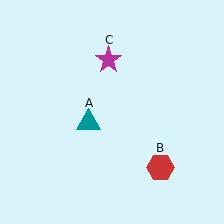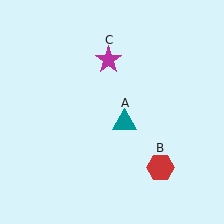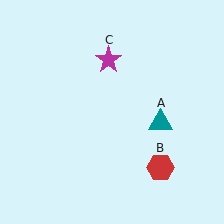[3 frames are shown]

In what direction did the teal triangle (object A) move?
The teal triangle (object A) moved right.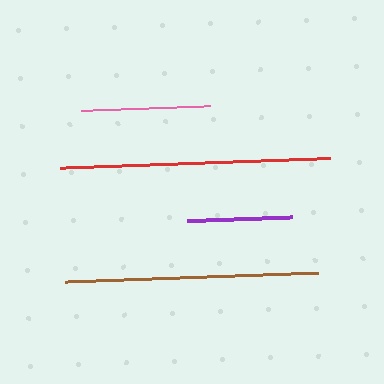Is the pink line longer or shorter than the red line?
The red line is longer than the pink line.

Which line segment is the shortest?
The purple line is the shortest at approximately 104 pixels.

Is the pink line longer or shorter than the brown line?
The brown line is longer than the pink line.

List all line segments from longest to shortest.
From longest to shortest: red, brown, pink, purple.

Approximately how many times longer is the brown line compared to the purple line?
The brown line is approximately 2.4 times the length of the purple line.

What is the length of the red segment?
The red segment is approximately 270 pixels long.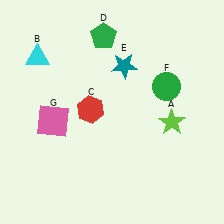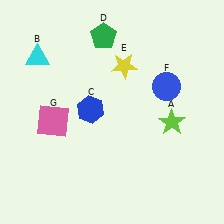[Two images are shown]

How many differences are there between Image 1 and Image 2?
There are 3 differences between the two images.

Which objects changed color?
C changed from red to blue. E changed from teal to yellow. F changed from green to blue.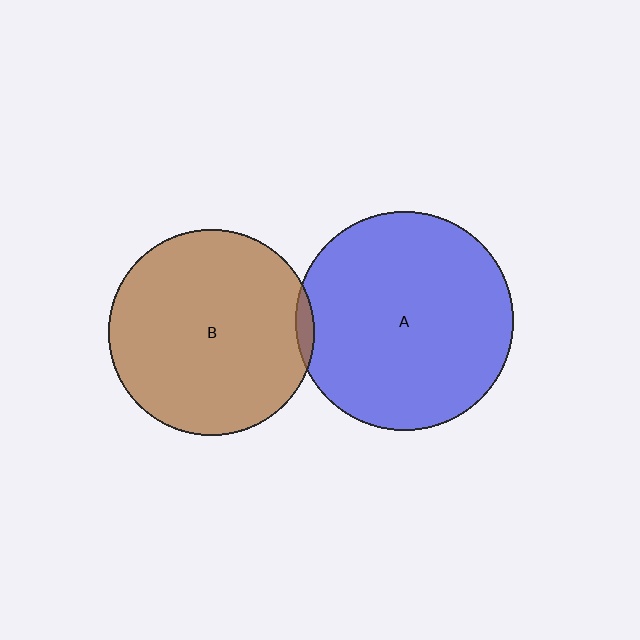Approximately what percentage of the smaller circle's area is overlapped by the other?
Approximately 5%.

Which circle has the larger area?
Circle A (blue).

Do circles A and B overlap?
Yes.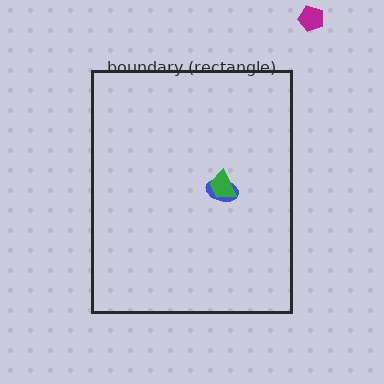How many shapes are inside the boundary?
2 inside, 1 outside.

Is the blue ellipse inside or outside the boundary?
Inside.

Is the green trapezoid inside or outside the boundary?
Inside.